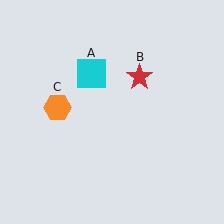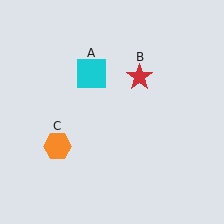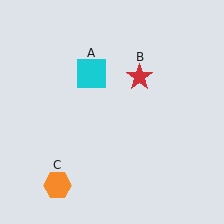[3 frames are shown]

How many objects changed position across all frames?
1 object changed position: orange hexagon (object C).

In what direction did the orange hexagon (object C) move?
The orange hexagon (object C) moved down.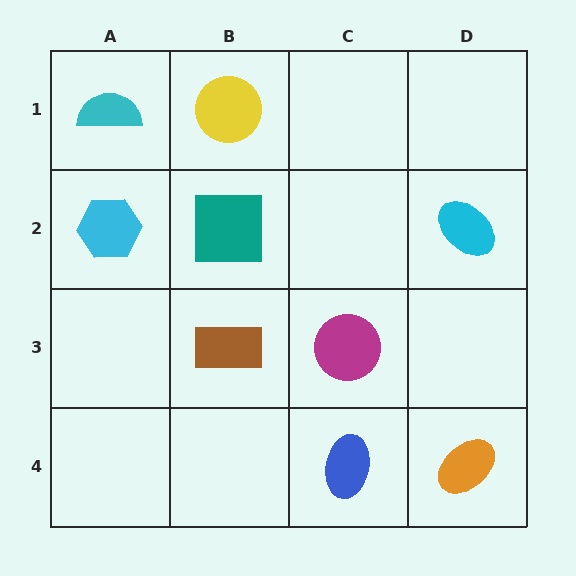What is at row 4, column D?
An orange ellipse.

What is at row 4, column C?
A blue ellipse.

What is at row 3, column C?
A magenta circle.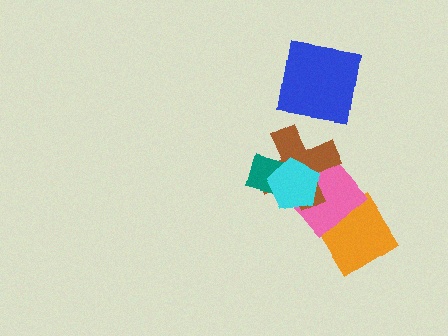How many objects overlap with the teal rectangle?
3 objects overlap with the teal rectangle.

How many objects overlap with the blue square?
0 objects overlap with the blue square.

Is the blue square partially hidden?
No, no other shape covers it.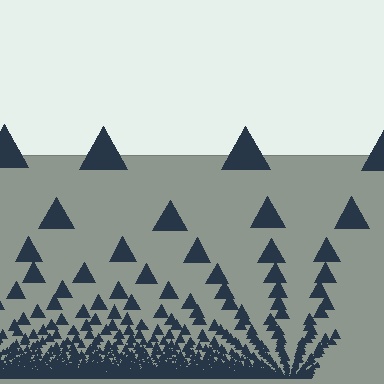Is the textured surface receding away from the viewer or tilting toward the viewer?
The surface appears to tilt toward the viewer. Texture elements get larger and sparser toward the top.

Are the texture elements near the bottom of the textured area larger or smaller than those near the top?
Smaller. The gradient is inverted — elements near the bottom are smaller and denser.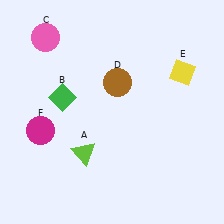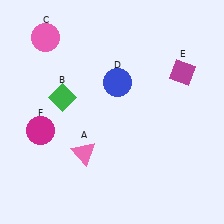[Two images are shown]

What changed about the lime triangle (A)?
In Image 1, A is lime. In Image 2, it changed to pink.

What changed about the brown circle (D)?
In Image 1, D is brown. In Image 2, it changed to blue.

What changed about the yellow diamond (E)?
In Image 1, E is yellow. In Image 2, it changed to magenta.